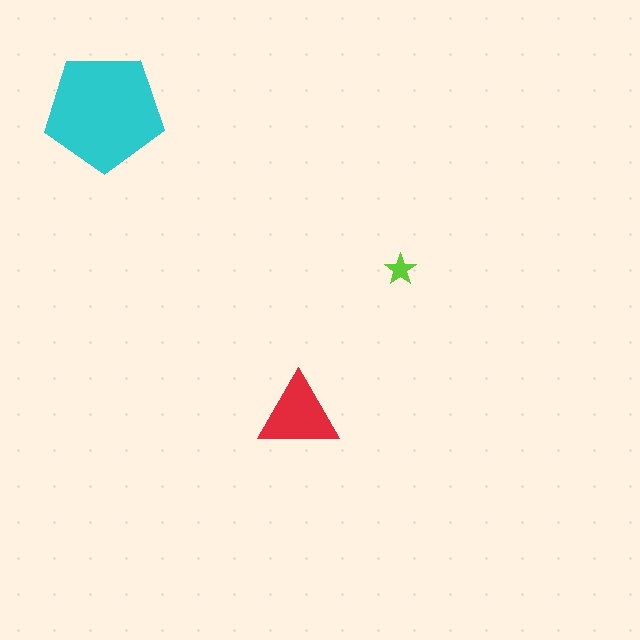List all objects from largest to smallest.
The cyan pentagon, the red triangle, the lime star.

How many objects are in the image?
There are 3 objects in the image.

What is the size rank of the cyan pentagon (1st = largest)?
1st.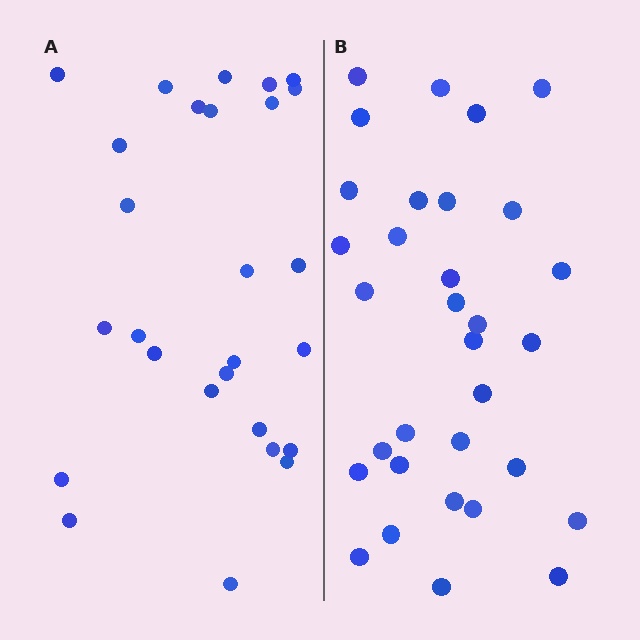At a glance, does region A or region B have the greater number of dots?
Region B (the right region) has more dots.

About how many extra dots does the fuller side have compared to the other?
Region B has about 5 more dots than region A.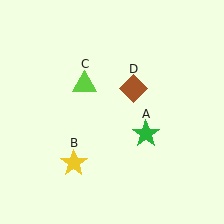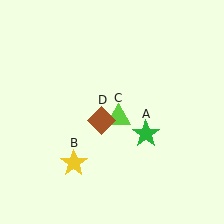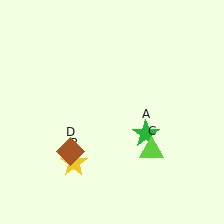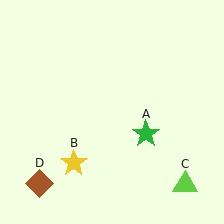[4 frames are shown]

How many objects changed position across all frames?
2 objects changed position: lime triangle (object C), brown diamond (object D).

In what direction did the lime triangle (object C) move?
The lime triangle (object C) moved down and to the right.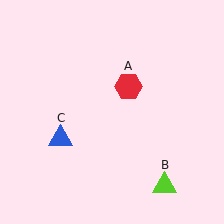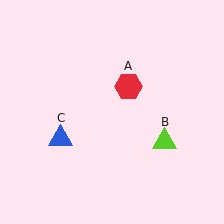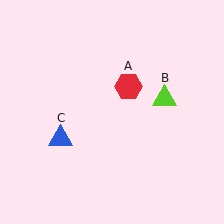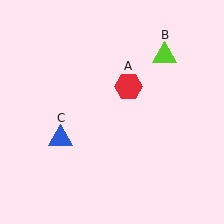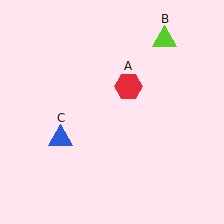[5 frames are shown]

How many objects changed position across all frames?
1 object changed position: lime triangle (object B).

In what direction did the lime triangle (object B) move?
The lime triangle (object B) moved up.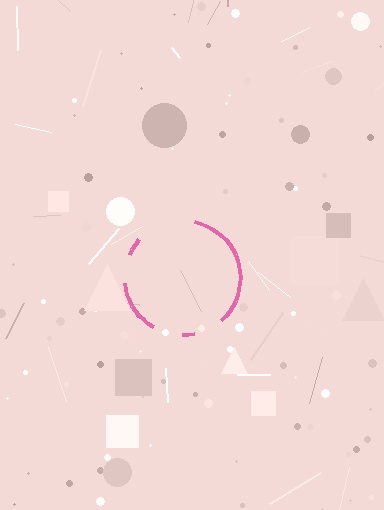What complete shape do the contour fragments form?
The contour fragments form a circle.